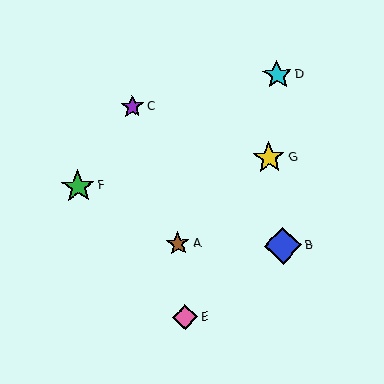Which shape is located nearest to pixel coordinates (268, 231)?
The blue diamond (labeled B) at (283, 245) is nearest to that location.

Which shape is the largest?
The blue diamond (labeled B) is the largest.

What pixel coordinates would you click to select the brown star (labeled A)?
Click at (178, 244) to select the brown star A.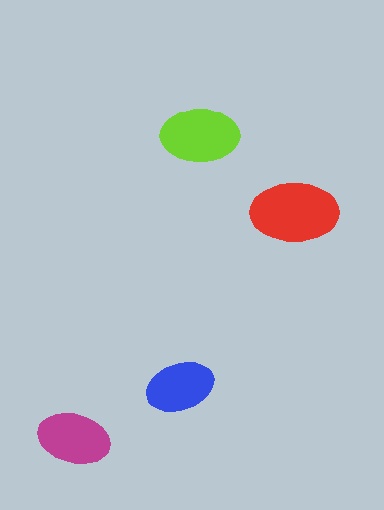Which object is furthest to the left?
The magenta ellipse is leftmost.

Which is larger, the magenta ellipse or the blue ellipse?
The magenta one.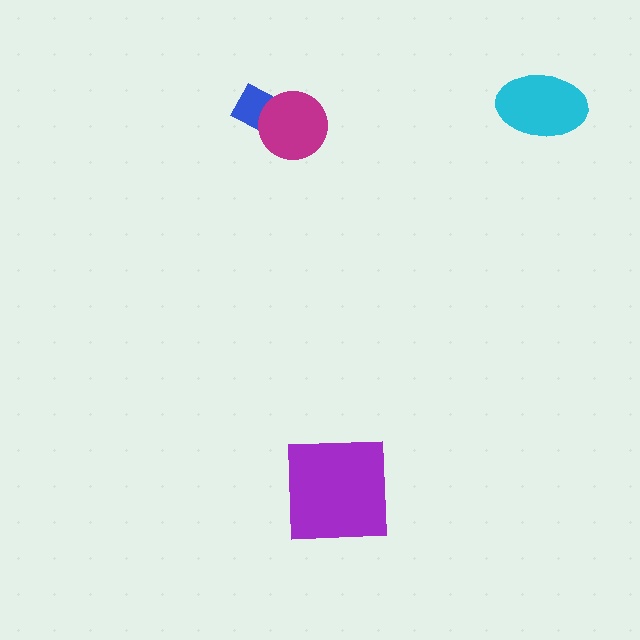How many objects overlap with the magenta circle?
1 object overlaps with the magenta circle.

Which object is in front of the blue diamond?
The magenta circle is in front of the blue diamond.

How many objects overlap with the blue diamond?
1 object overlaps with the blue diamond.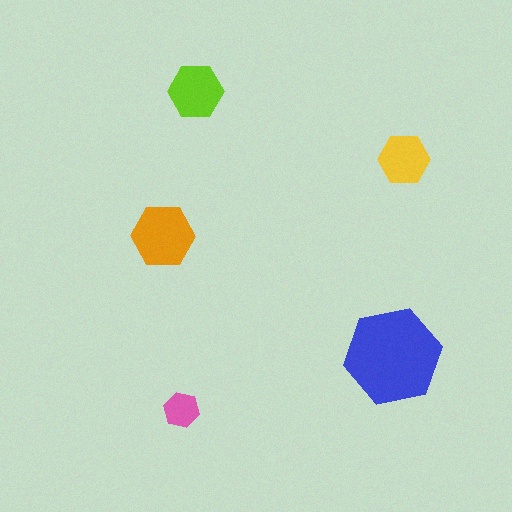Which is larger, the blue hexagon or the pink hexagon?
The blue one.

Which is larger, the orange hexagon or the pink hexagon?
The orange one.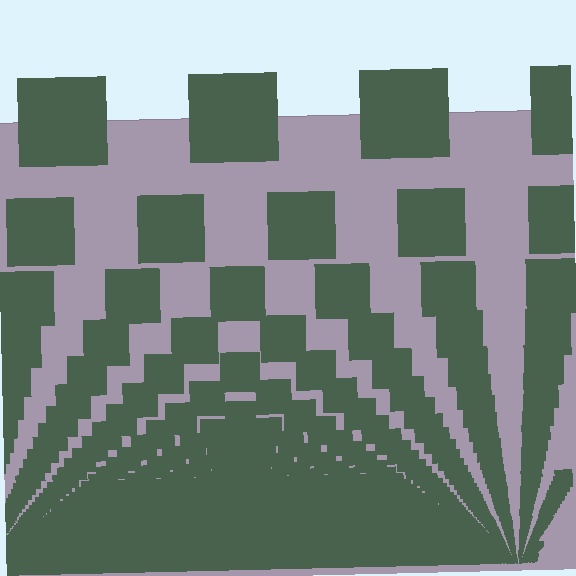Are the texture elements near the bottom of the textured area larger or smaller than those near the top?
Smaller. The gradient is inverted — elements near the bottom are smaller and denser.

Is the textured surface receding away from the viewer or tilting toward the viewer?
The surface appears to tilt toward the viewer. Texture elements get larger and sparser toward the top.